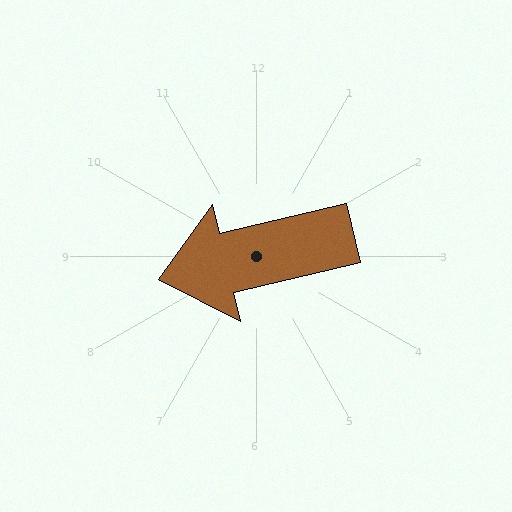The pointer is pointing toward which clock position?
Roughly 9 o'clock.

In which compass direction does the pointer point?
West.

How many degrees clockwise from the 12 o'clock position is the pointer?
Approximately 257 degrees.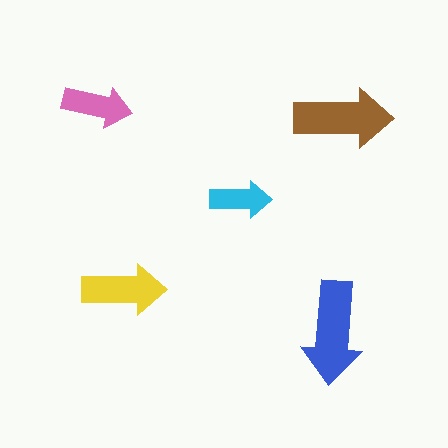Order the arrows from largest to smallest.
the blue one, the brown one, the yellow one, the pink one, the cyan one.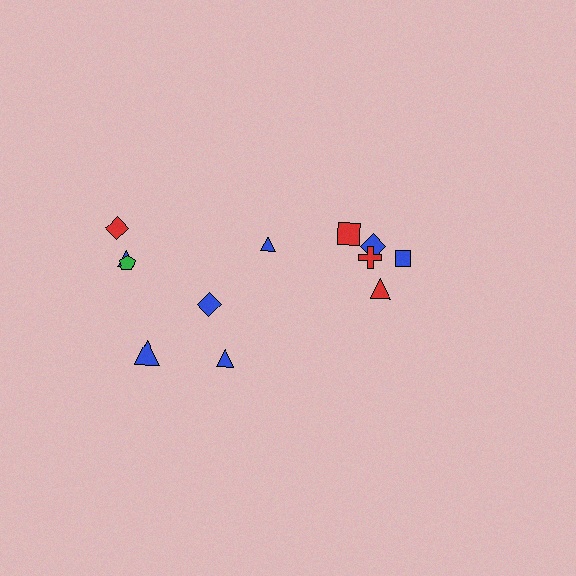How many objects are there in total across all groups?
There are 12 objects.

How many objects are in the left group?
There are 7 objects.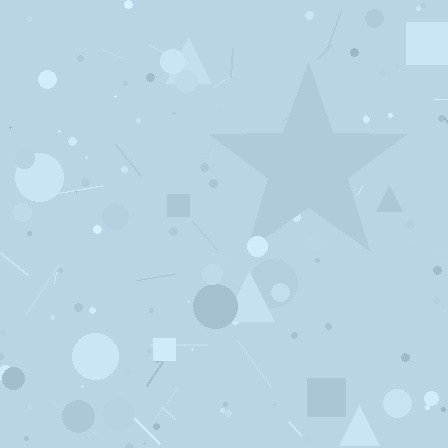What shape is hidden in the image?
A star is hidden in the image.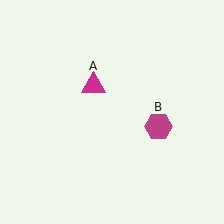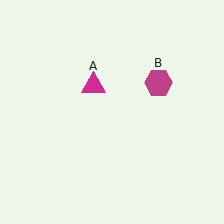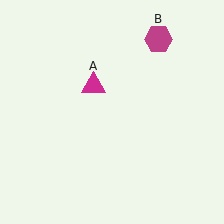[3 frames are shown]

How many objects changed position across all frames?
1 object changed position: magenta hexagon (object B).